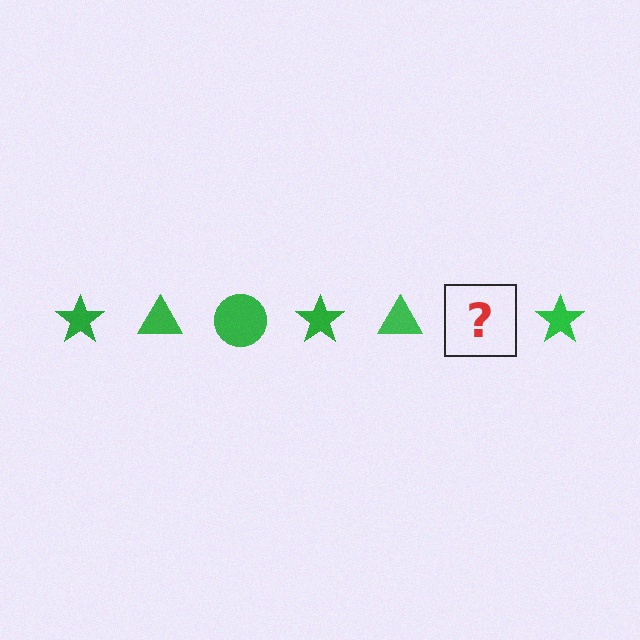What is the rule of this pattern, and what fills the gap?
The rule is that the pattern cycles through star, triangle, circle shapes in green. The gap should be filled with a green circle.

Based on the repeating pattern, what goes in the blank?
The blank should be a green circle.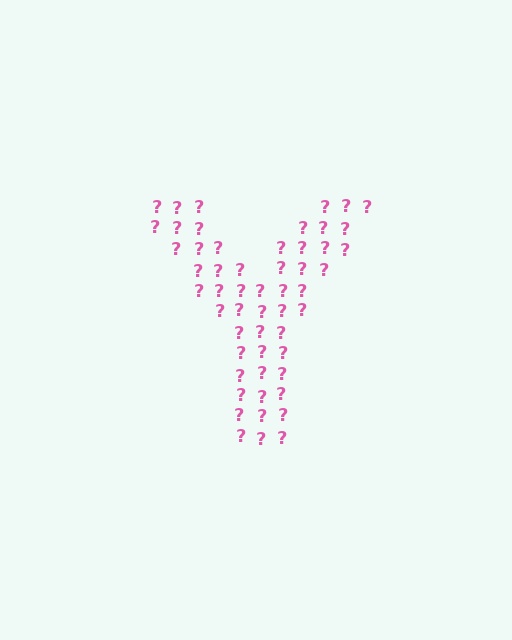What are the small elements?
The small elements are question marks.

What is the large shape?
The large shape is the letter Y.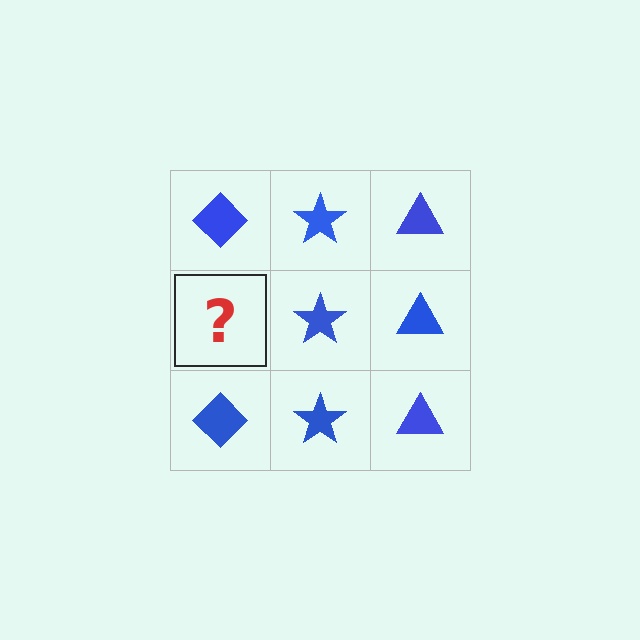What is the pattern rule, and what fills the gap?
The rule is that each column has a consistent shape. The gap should be filled with a blue diamond.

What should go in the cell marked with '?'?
The missing cell should contain a blue diamond.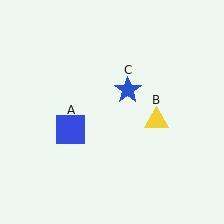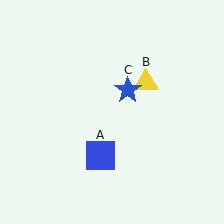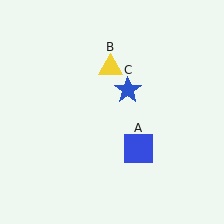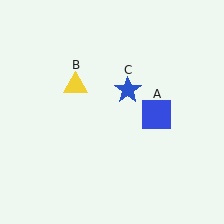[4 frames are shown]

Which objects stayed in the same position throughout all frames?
Blue star (object C) remained stationary.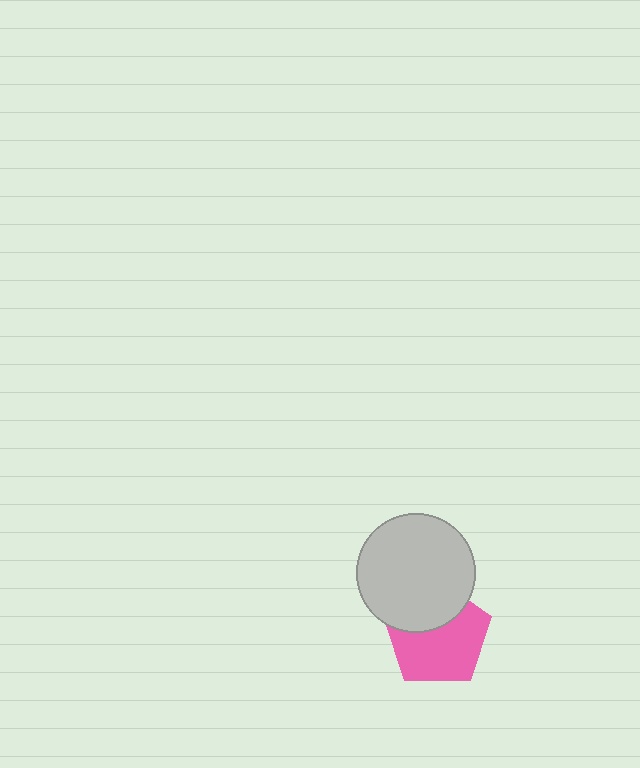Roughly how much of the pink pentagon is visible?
About half of it is visible (roughly 65%).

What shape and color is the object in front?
The object in front is a light gray circle.